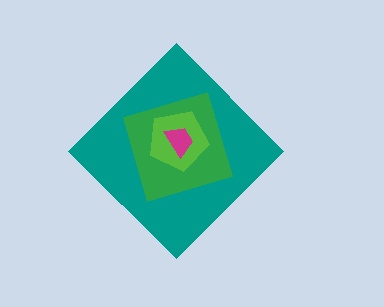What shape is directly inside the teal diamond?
The green square.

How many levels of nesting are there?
4.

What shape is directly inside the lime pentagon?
The magenta trapezoid.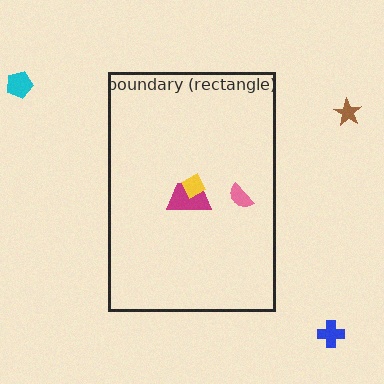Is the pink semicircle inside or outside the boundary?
Inside.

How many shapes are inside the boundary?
3 inside, 3 outside.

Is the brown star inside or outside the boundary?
Outside.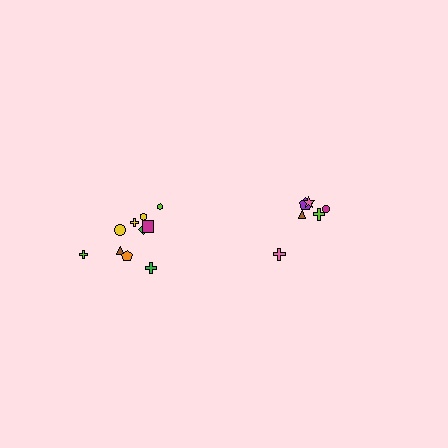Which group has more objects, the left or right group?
The left group.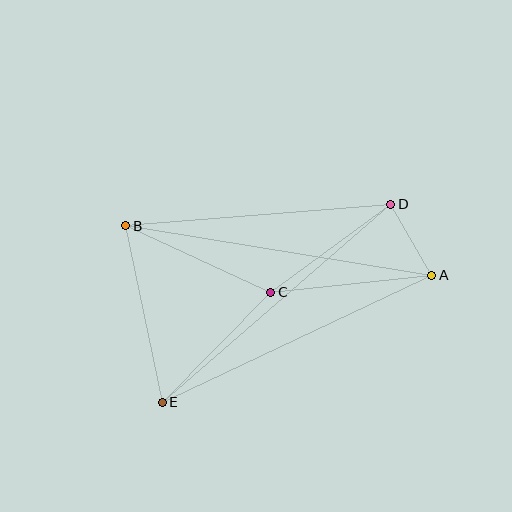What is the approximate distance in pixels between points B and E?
The distance between B and E is approximately 180 pixels.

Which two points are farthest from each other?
Points A and B are farthest from each other.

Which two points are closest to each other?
Points A and D are closest to each other.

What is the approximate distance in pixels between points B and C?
The distance between B and C is approximately 159 pixels.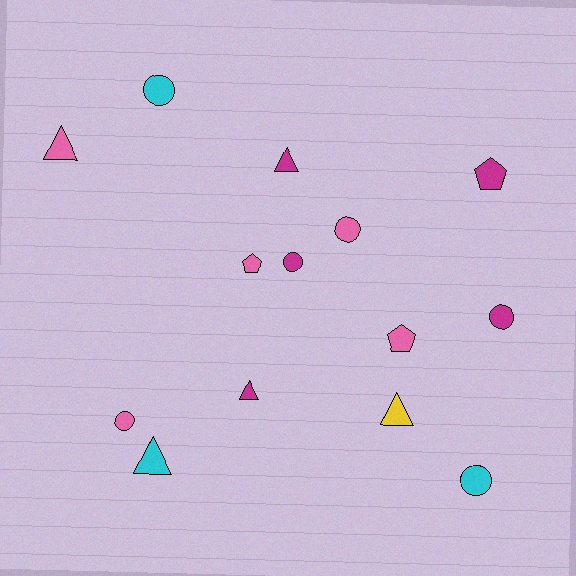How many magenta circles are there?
There are 2 magenta circles.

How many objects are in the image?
There are 14 objects.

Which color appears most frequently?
Magenta, with 5 objects.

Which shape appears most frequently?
Circle, with 6 objects.